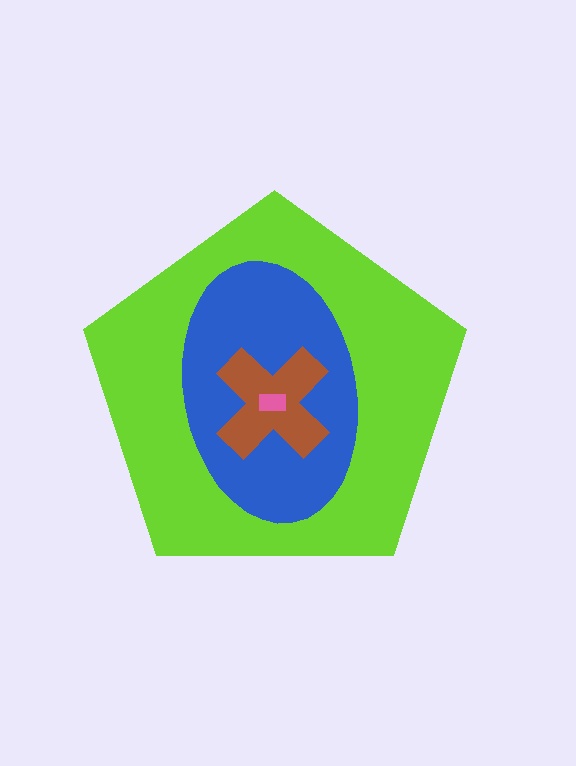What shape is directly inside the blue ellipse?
The brown cross.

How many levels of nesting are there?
4.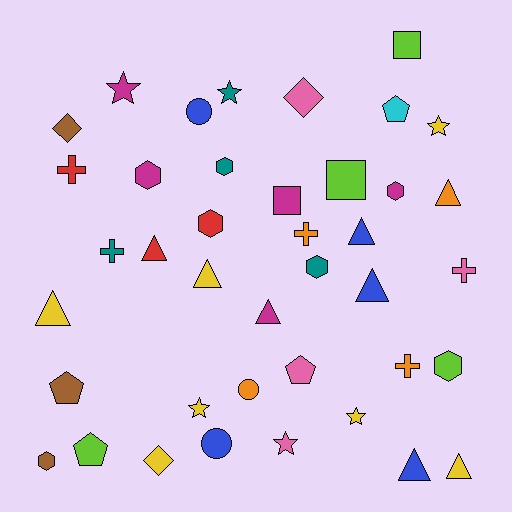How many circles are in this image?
There are 3 circles.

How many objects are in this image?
There are 40 objects.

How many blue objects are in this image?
There are 5 blue objects.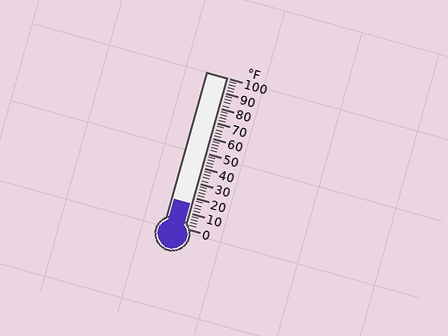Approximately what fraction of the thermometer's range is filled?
The thermometer is filled to approximately 15% of its range.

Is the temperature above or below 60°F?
The temperature is below 60°F.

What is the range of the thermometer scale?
The thermometer scale ranges from 0°F to 100°F.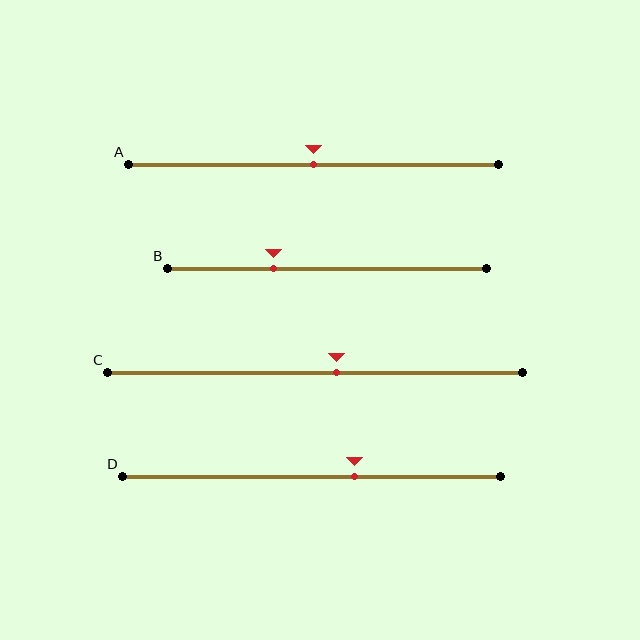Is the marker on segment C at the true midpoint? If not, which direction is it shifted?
No, the marker on segment C is shifted to the right by about 5% of the segment length.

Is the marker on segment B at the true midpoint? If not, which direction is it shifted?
No, the marker on segment B is shifted to the left by about 17% of the segment length.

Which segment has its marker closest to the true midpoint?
Segment A has its marker closest to the true midpoint.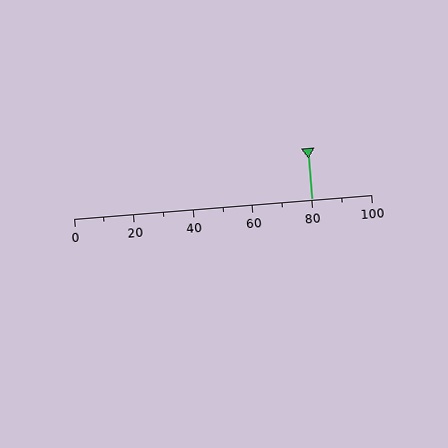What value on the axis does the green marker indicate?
The marker indicates approximately 80.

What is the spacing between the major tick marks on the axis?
The major ticks are spaced 20 apart.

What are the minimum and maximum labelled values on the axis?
The axis runs from 0 to 100.